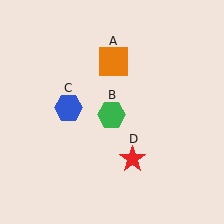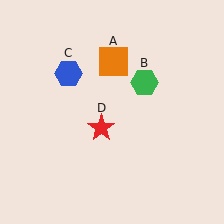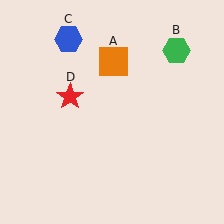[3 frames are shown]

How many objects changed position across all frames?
3 objects changed position: green hexagon (object B), blue hexagon (object C), red star (object D).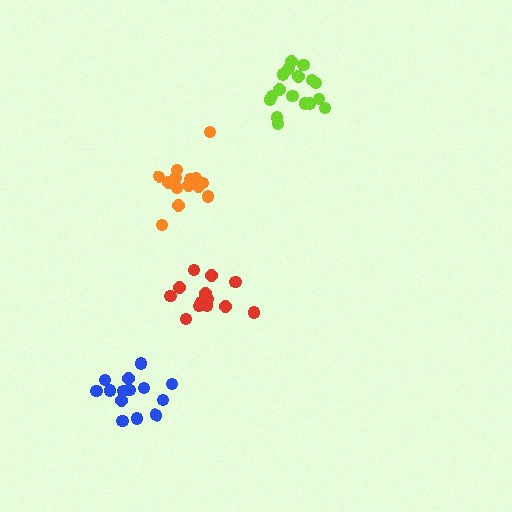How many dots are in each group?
Group 1: 14 dots, Group 2: 17 dots, Group 3: 14 dots, Group 4: 14 dots (59 total).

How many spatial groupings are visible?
There are 4 spatial groupings.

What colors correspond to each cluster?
The clusters are colored: blue, lime, orange, red.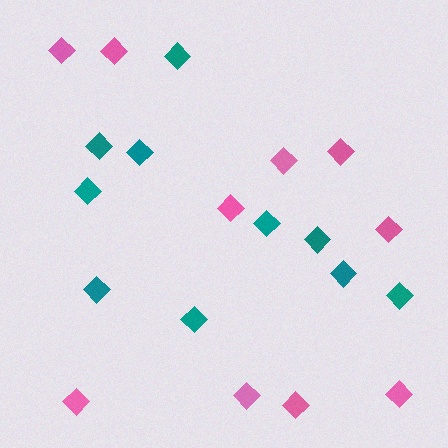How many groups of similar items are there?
There are 2 groups: one group of pink diamonds (10) and one group of teal diamonds (10).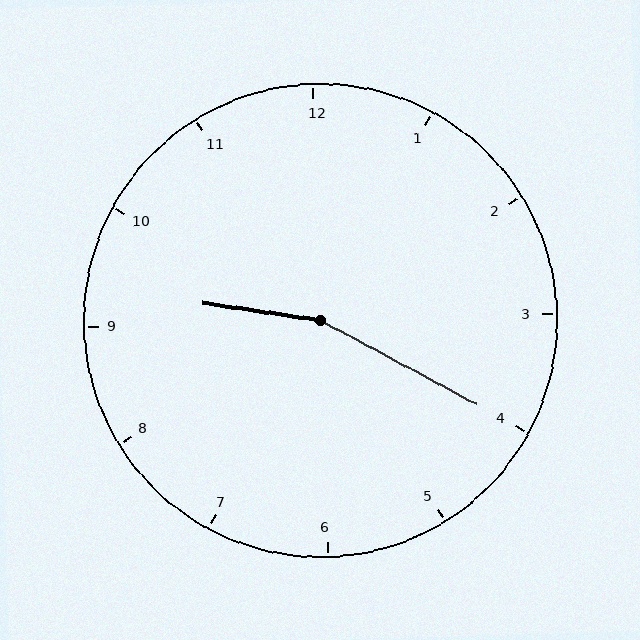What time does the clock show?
9:20.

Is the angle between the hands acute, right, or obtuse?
It is obtuse.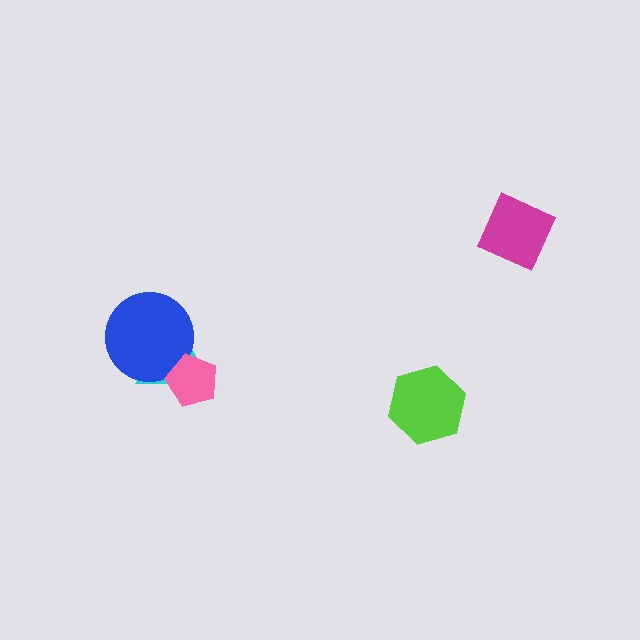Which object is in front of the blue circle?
The pink pentagon is in front of the blue circle.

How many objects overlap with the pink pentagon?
2 objects overlap with the pink pentagon.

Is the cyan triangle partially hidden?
Yes, it is partially covered by another shape.